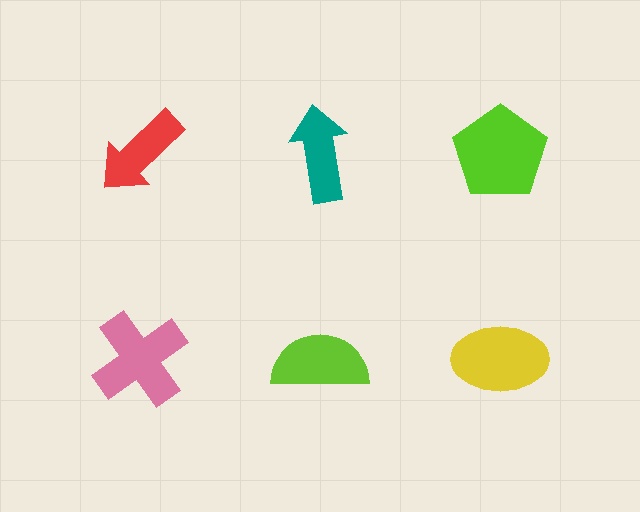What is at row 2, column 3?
A yellow ellipse.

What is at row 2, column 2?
A lime semicircle.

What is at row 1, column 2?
A teal arrow.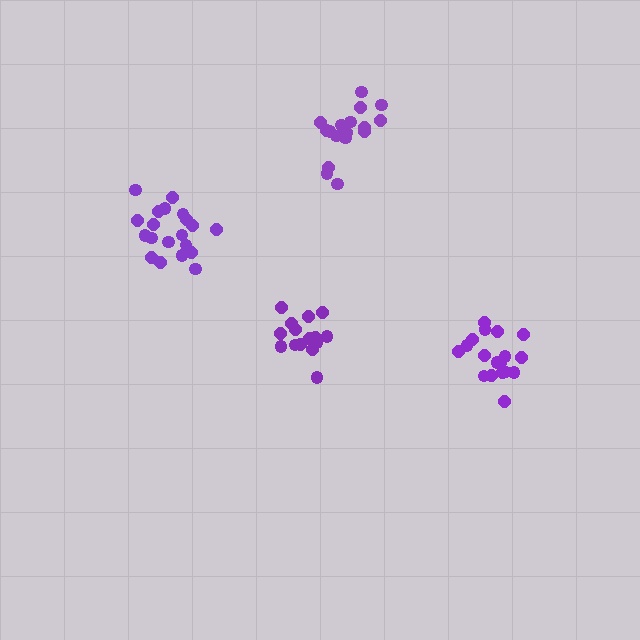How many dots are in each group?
Group 1: 15 dots, Group 2: 18 dots, Group 3: 18 dots, Group 4: 20 dots (71 total).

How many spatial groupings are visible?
There are 4 spatial groupings.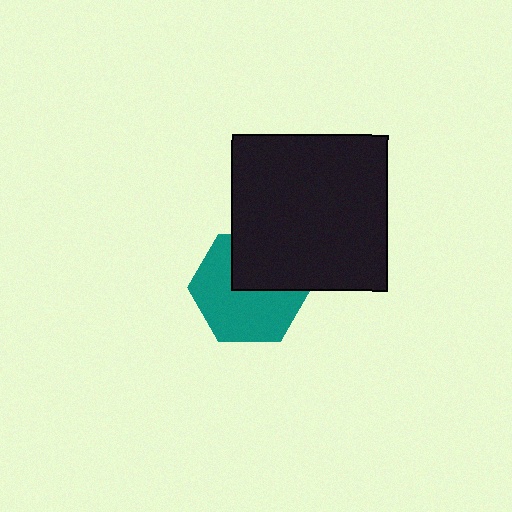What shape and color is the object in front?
The object in front is a black square.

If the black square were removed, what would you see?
You would see the complete teal hexagon.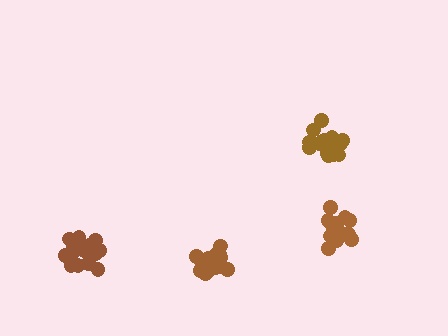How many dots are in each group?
Group 1: 21 dots, Group 2: 20 dots, Group 3: 15 dots, Group 4: 21 dots (77 total).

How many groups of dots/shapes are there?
There are 4 groups.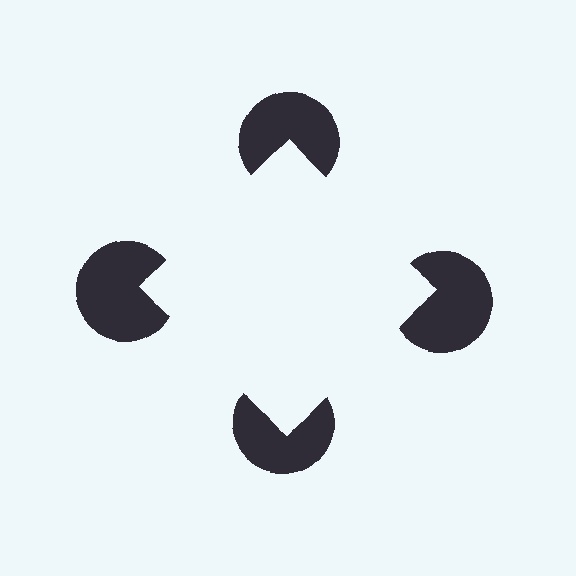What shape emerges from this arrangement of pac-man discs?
An illusory square — its edges are inferred from the aligned wedge cuts in the pac-man discs, not physically drawn.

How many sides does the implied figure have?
4 sides.